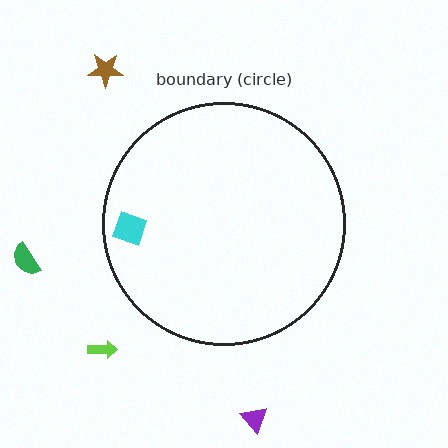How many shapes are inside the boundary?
1 inside, 4 outside.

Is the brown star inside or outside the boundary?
Outside.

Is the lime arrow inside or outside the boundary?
Outside.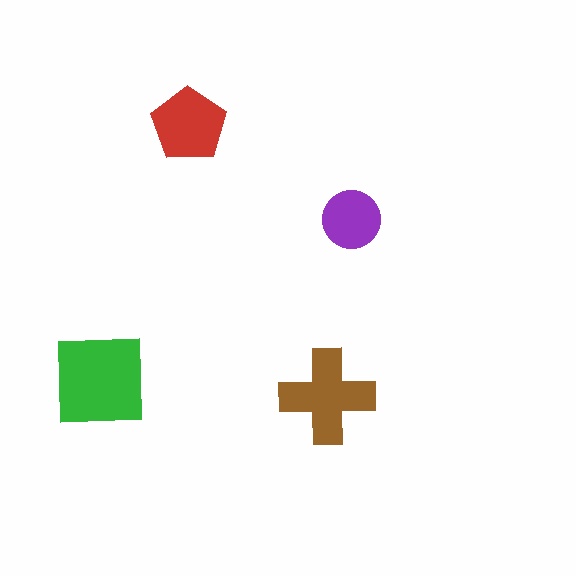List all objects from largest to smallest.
The green square, the brown cross, the red pentagon, the purple circle.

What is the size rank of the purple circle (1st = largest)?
4th.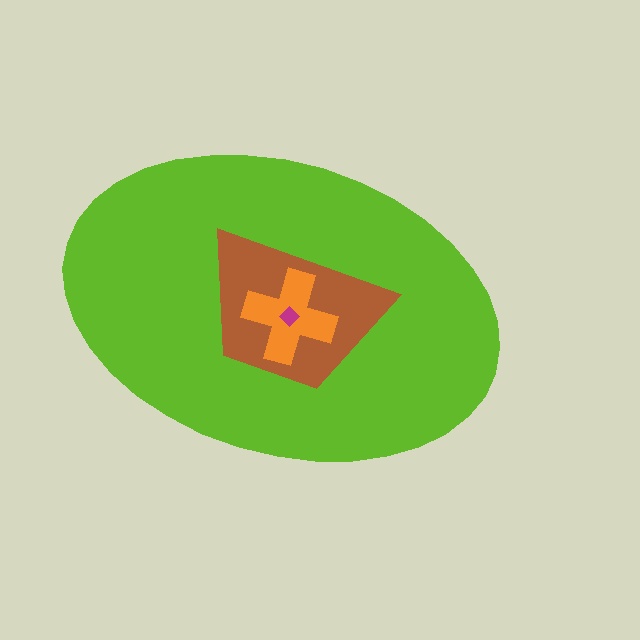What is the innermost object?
The magenta diamond.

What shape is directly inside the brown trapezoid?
The orange cross.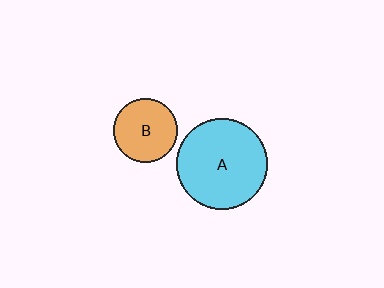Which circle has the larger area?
Circle A (cyan).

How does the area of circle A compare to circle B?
Approximately 2.1 times.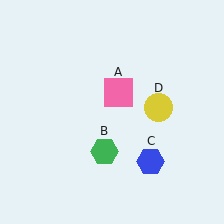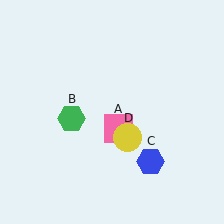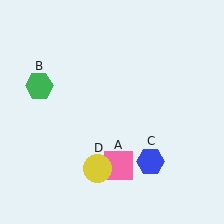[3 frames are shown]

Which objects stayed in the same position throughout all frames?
Blue hexagon (object C) remained stationary.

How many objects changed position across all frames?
3 objects changed position: pink square (object A), green hexagon (object B), yellow circle (object D).